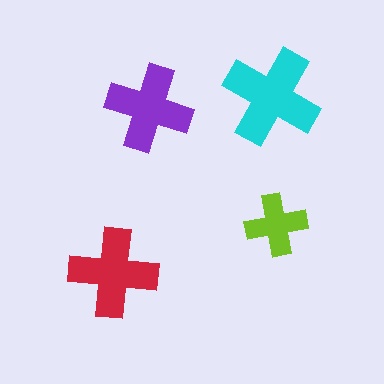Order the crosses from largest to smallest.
the cyan one, the red one, the purple one, the lime one.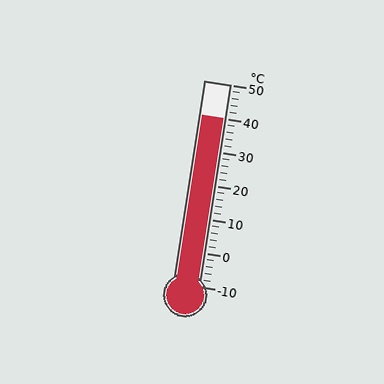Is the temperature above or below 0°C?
The temperature is above 0°C.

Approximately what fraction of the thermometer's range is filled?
The thermometer is filled to approximately 85% of its range.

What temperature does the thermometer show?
The thermometer shows approximately 40°C.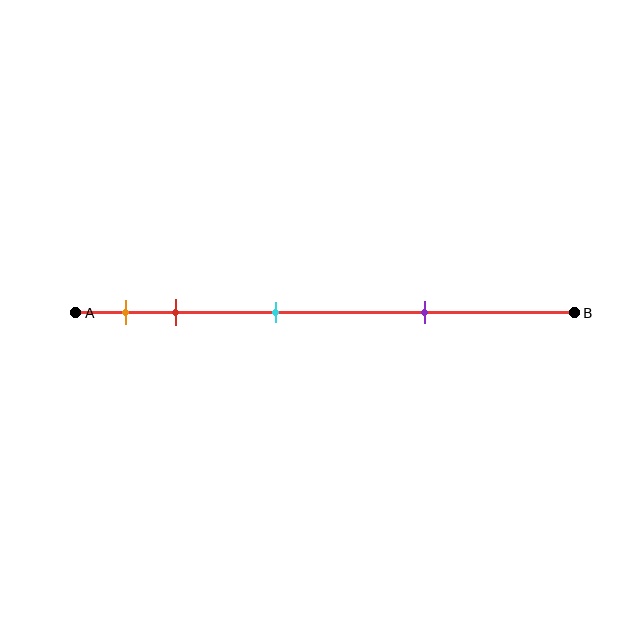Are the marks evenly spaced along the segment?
No, the marks are not evenly spaced.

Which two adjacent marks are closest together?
The orange and red marks are the closest adjacent pair.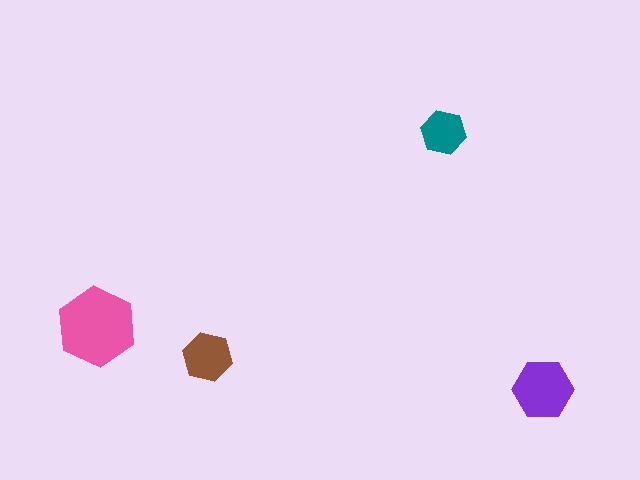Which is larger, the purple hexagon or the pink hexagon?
The pink one.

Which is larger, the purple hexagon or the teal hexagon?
The purple one.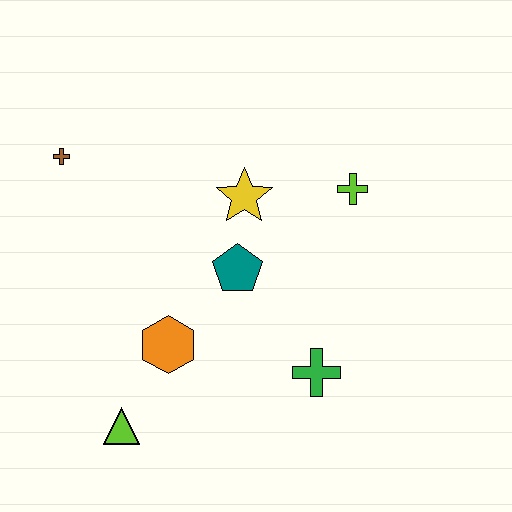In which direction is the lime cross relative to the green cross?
The lime cross is above the green cross.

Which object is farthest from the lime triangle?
The lime cross is farthest from the lime triangle.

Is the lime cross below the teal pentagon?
No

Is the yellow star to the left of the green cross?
Yes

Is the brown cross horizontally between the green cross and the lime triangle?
No